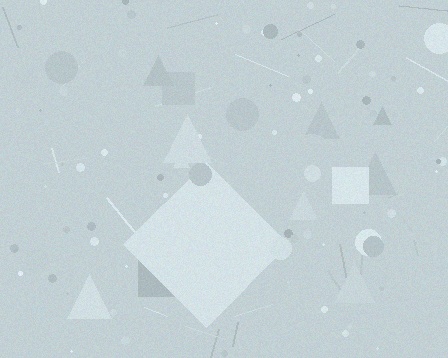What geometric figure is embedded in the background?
A diamond is embedded in the background.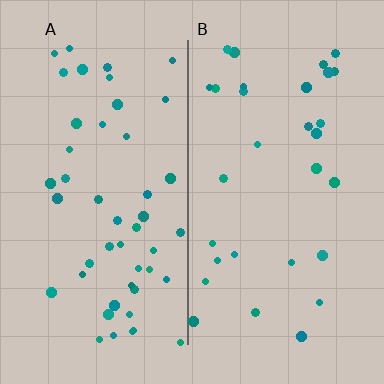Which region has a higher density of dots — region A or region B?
A (the left).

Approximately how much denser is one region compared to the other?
Approximately 1.6× — region A over region B.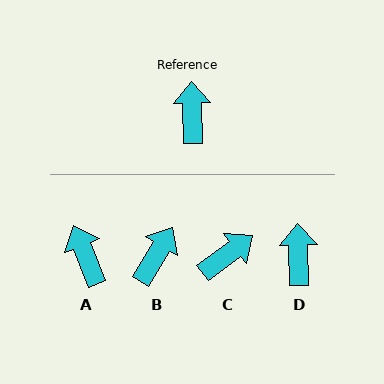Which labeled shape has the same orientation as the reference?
D.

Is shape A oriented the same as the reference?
No, it is off by about 20 degrees.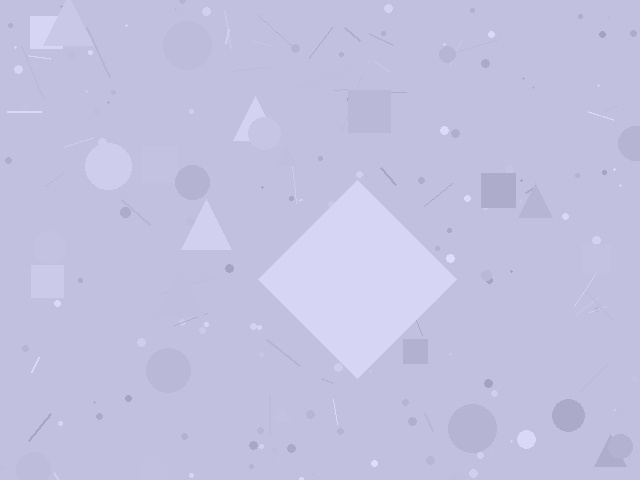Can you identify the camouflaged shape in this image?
The camouflaged shape is a diamond.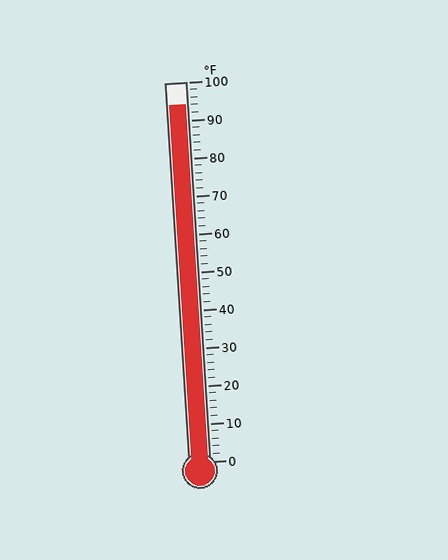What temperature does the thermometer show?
The thermometer shows approximately 94°F.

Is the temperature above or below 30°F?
The temperature is above 30°F.